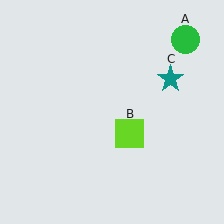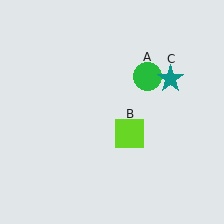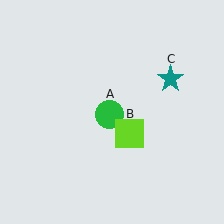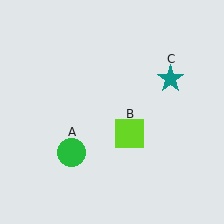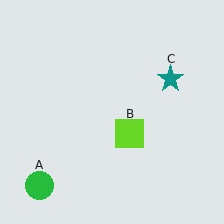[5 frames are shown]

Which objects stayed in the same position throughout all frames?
Lime square (object B) and teal star (object C) remained stationary.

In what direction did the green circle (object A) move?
The green circle (object A) moved down and to the left.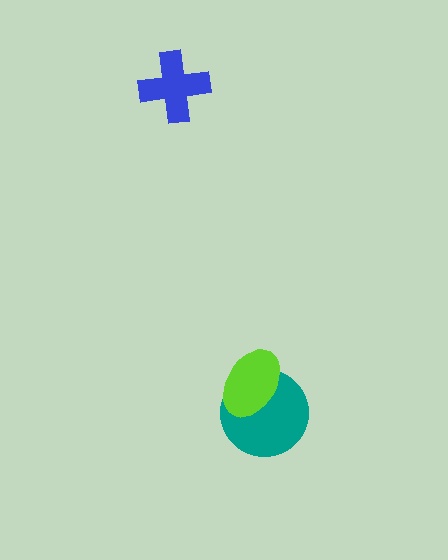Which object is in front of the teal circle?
The lime ellipse is in front of the teal circle.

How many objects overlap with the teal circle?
1 object overlaps with the teal circle.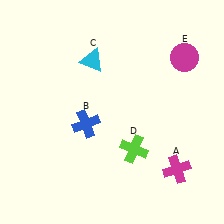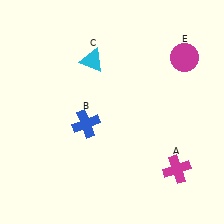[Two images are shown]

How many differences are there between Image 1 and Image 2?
There is 1 difference between the two images.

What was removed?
The lime cross (D) was removed in Image 2.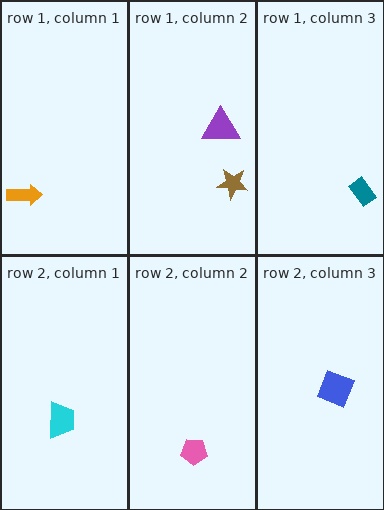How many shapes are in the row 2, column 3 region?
1.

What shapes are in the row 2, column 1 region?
The cyan trapezoid.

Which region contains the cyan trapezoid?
The row 2, column 1 region.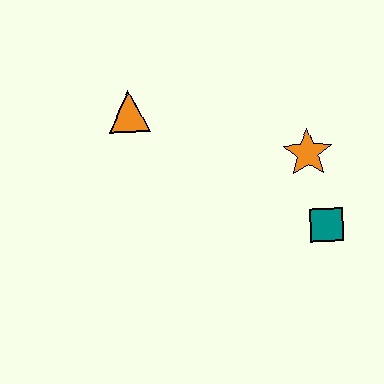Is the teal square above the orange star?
No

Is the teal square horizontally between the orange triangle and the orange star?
No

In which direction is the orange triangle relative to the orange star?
The orange triangle is to the left of the orange star.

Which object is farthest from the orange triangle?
The teal square is farthest from the orange triangle.